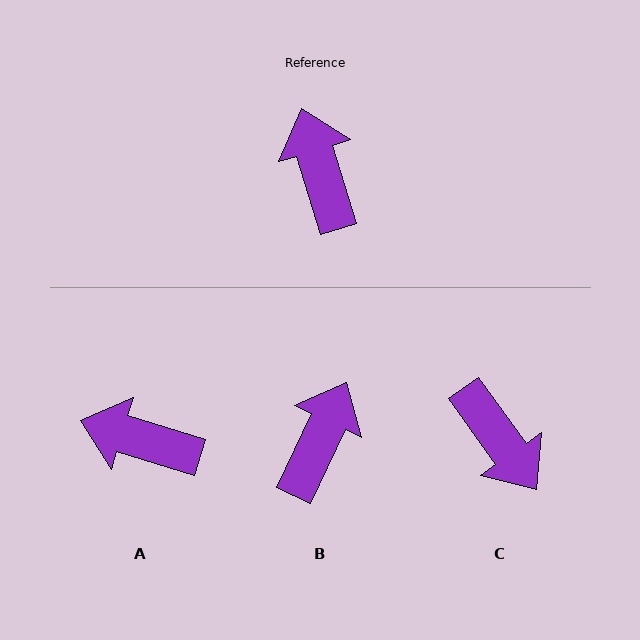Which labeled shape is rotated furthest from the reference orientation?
C, about 161 degrees away.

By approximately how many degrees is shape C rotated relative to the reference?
Approximately 161 degrees clockwise.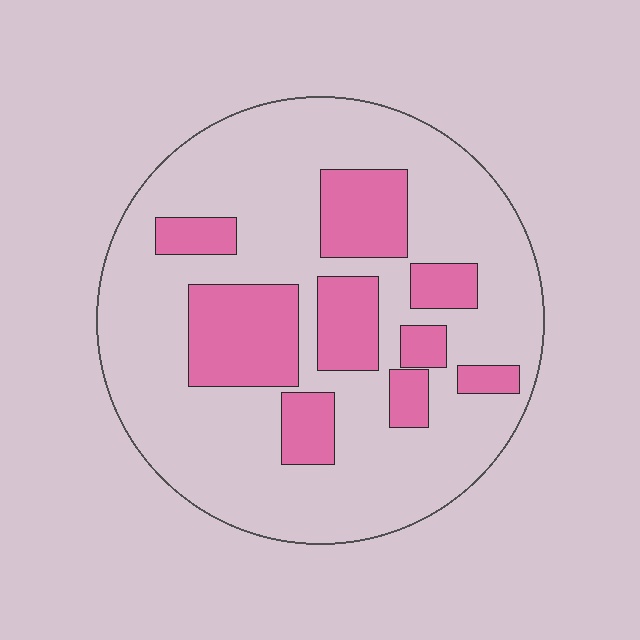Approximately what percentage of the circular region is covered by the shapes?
Approximately 25%.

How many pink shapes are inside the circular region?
9.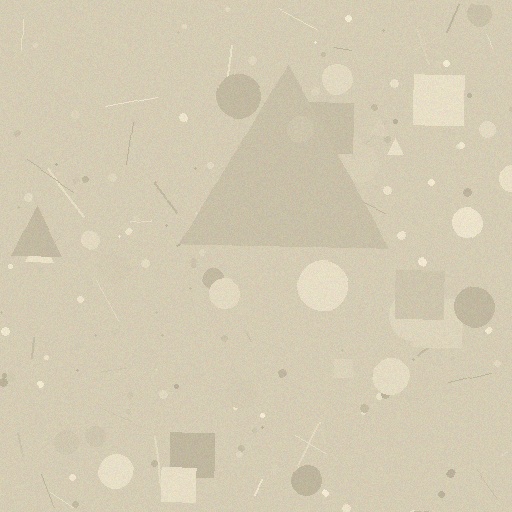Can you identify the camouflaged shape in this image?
The camouflaged shape is a triangle.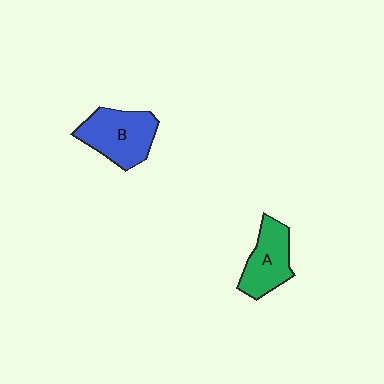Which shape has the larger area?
Shape B (blue).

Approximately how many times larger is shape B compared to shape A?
Approximately 1.2 times.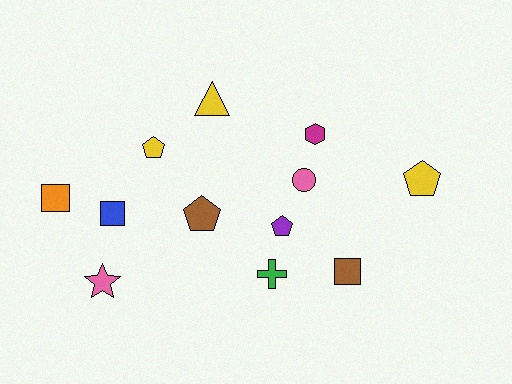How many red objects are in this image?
There are no red objects.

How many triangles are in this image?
There is 1 triangle.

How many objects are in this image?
There are 12 objects.